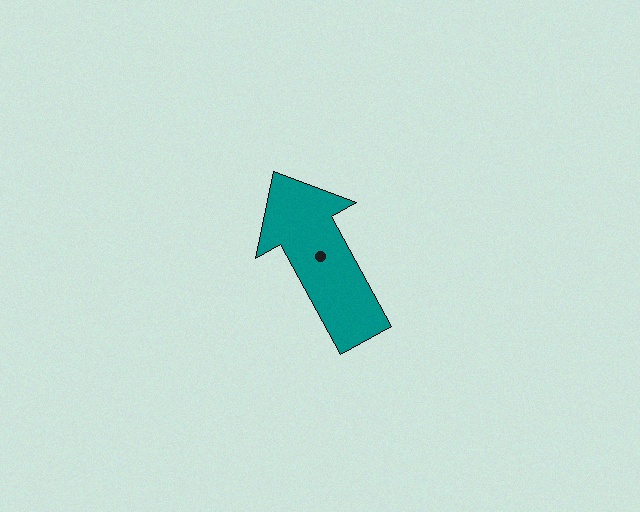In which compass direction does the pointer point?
Northwest.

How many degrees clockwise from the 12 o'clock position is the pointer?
Approximately 331 degrees.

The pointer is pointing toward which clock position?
Roughly 11 o'clock.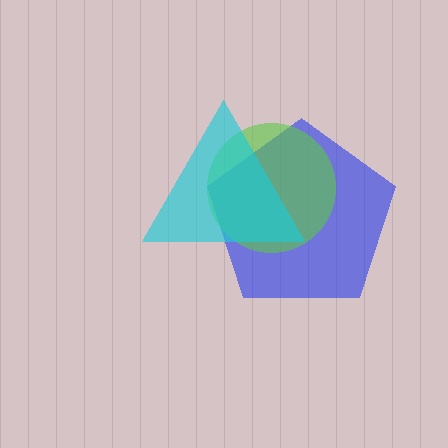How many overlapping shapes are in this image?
There are 3 overlapping shapes in the image.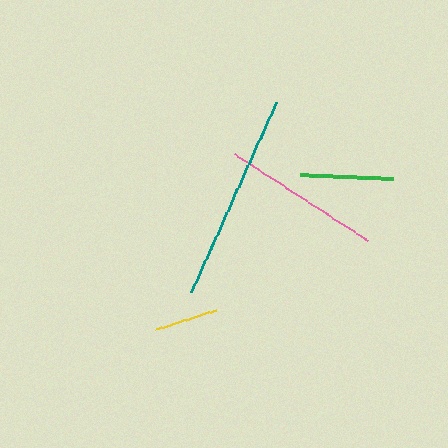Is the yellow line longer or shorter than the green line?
The green line is longer than the yellow line.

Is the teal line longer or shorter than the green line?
The teal line is longer than the green line.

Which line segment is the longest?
The teal line is the longest at approximately 207 pixels.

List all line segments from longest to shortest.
From longest to shortest: teal, pink, green, yellow.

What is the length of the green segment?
The green segment is approximately 93 pixels long.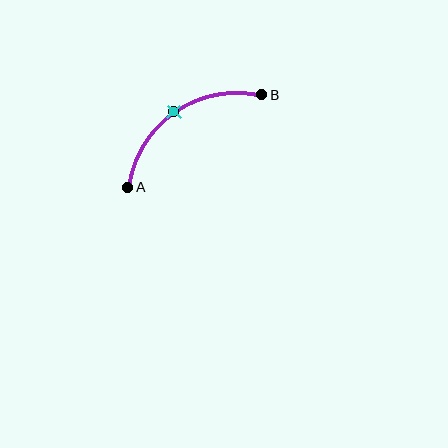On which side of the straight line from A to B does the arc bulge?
The arc bulges above and to the left of the straight line connecting A and B.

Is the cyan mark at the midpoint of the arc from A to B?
Yes. The cyan mark lies on the arc at equal arc-length from both A and B — it is the arc midpoint.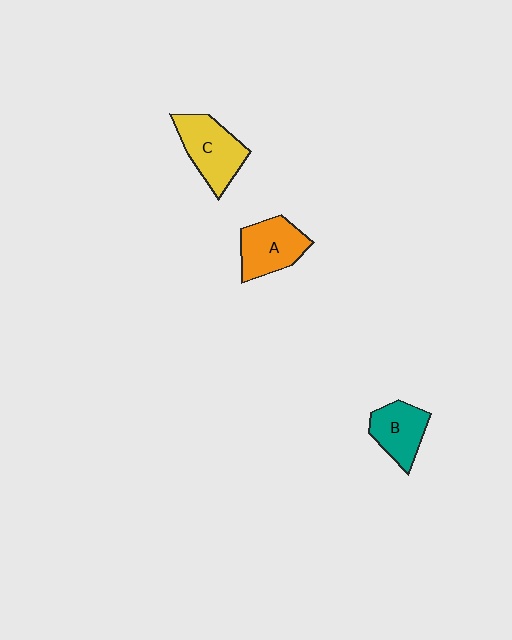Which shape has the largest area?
Shape C (yellow).